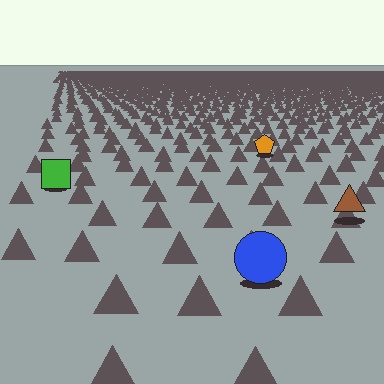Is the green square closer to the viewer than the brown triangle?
No. The brown triangle is closer — you can tell from the texture gradient: the ground texture is coarser near it.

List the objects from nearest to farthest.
From nearest to farthest: the blue circle, the brown triangle, the green square, the orange pentagon.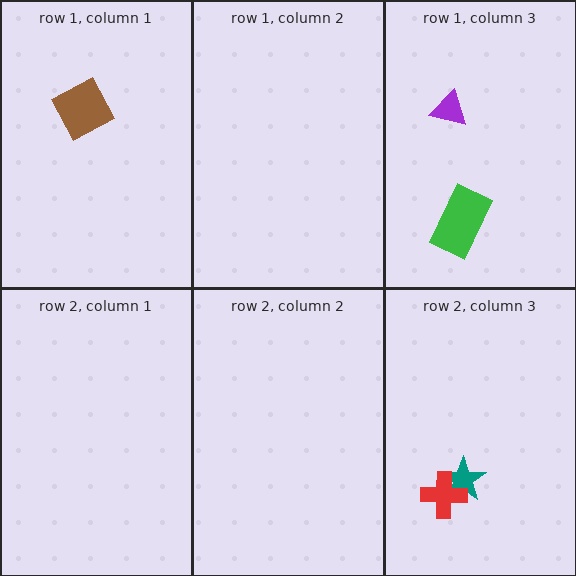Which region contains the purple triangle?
The row 1, column 3 region.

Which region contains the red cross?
The row 2, column 3 region.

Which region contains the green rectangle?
The row 1, column 3 region.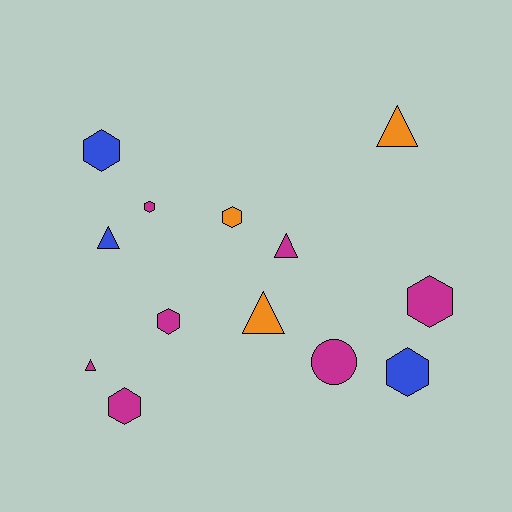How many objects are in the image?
There are 13 objects.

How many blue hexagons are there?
There are 2 blue hexagons.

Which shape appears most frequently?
Hexagon, with 7 objects.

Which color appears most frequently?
Magenta, with 7 objects.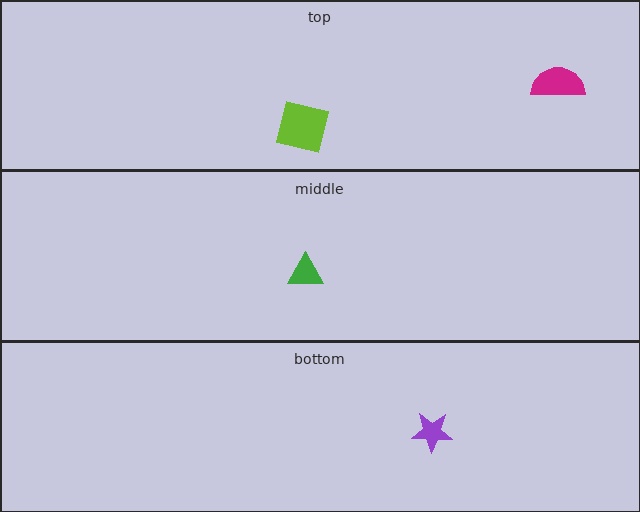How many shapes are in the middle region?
1.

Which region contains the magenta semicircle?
The top region.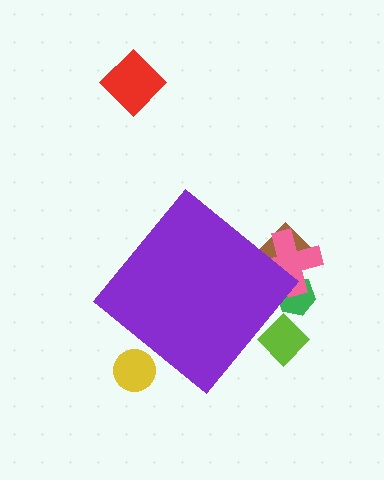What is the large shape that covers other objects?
A purple diamond.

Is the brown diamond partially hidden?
Yes, the brown diamond is partially hidden behind the purple diamond.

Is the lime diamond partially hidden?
Yes, the lime diamond is partially hidden behind the purple diamond.